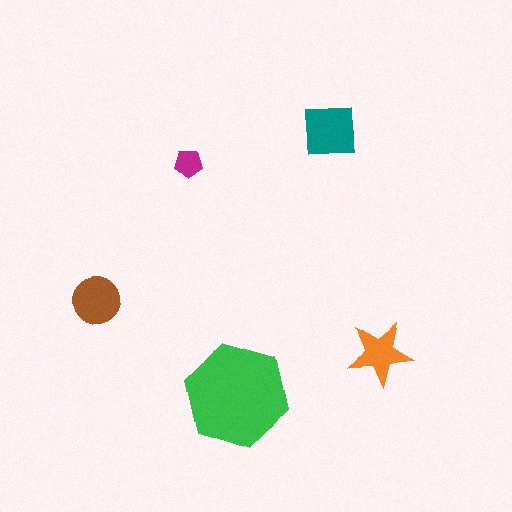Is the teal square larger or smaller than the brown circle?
Larger.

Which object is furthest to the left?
The brown circle is leftmost.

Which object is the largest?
The green hexagon.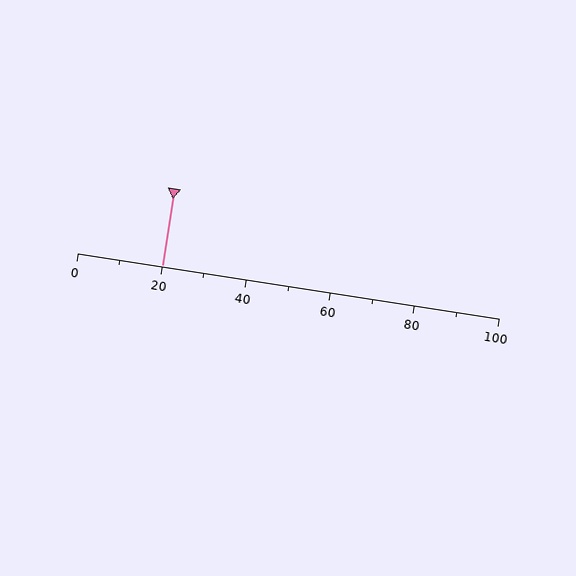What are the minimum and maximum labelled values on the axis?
The axis runs from 0 to 100.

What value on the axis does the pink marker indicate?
The marker indicates approximately 20.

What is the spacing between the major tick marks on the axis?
The major ticks are spaced 20 apart.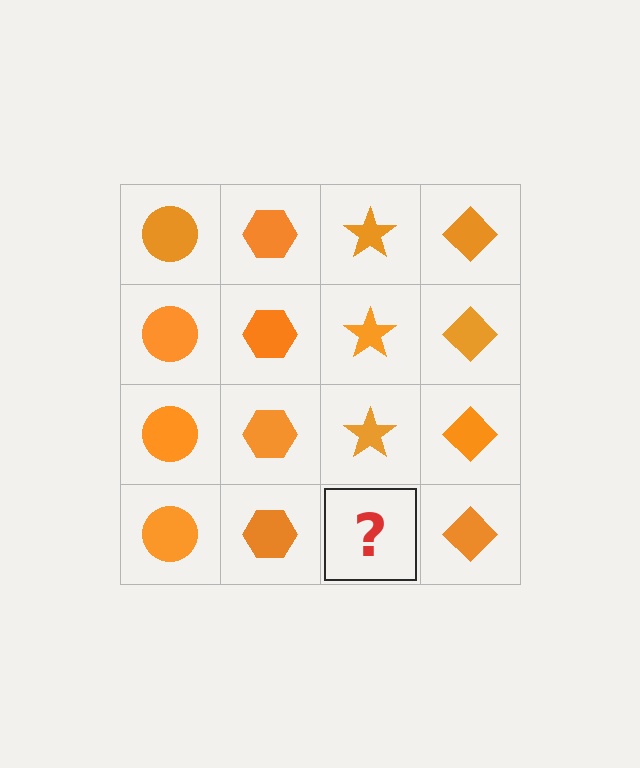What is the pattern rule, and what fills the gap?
The rule is that each column has a consistent shape. The gap should be filled with an orange star.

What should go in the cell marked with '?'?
The missing cell should contain an orange star.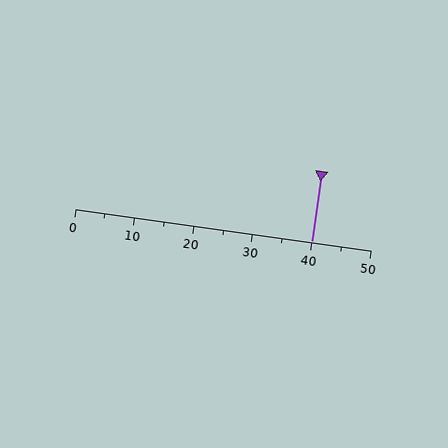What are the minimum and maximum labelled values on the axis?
The axis runs from 0 to 50.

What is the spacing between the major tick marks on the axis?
The major ticks are spaced 10 apart.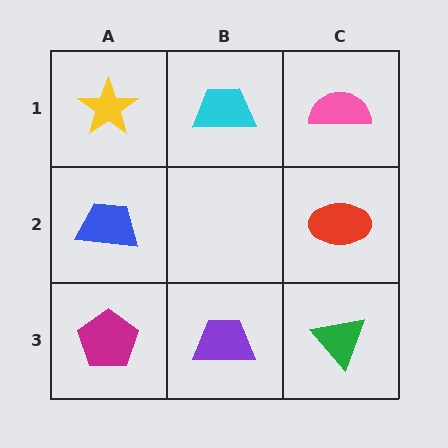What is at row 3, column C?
A green triangle.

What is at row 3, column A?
A magenta pentagon.